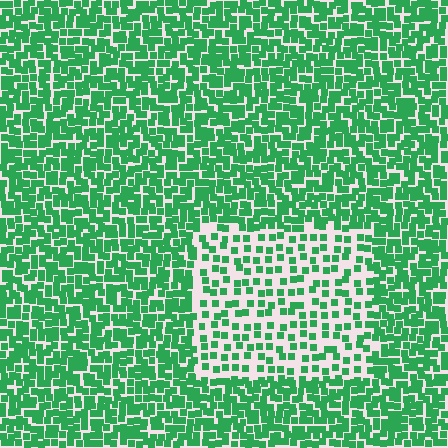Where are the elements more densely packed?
The elements are more densely packed outside the rectangle boundary.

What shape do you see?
I see a rectangle.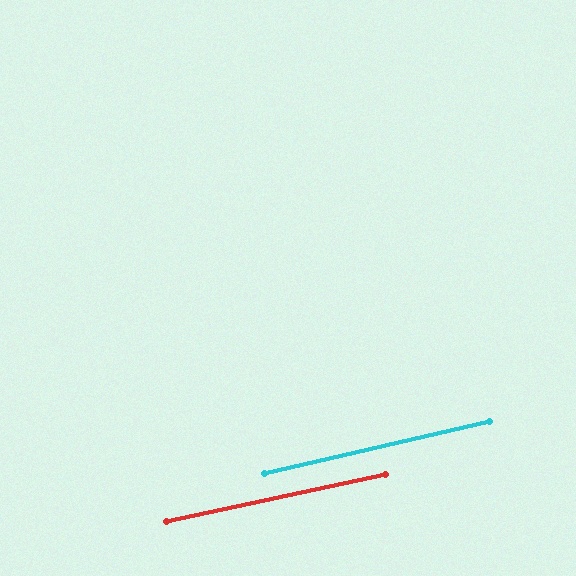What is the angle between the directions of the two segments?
Approximately 1 degree.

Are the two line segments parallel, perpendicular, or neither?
Parallel — their directions differ by only 0.9°.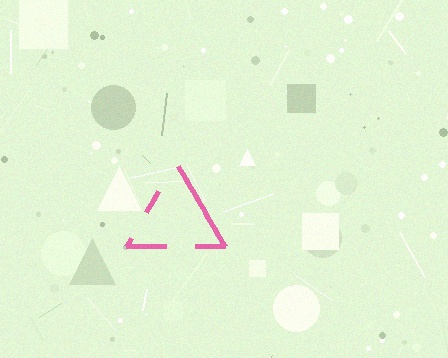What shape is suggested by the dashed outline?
The dashed outline suggests a triangle.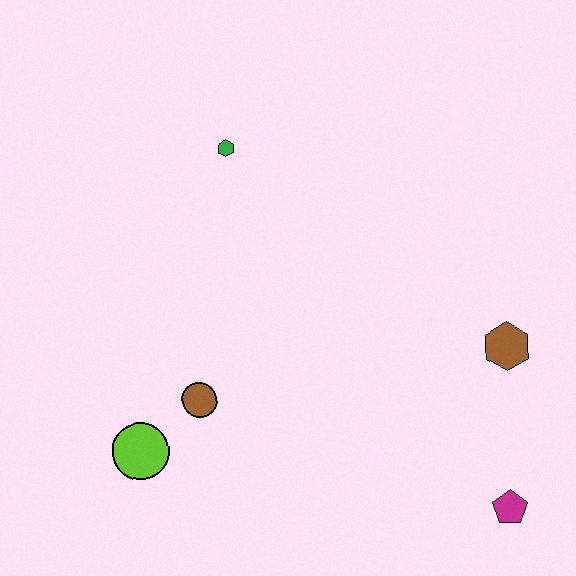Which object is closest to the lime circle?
The brown circle is closest to the lime circle.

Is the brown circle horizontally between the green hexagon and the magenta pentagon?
No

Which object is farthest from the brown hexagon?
The lime circle is farthest from the brown hexagon.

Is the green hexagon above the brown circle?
Yes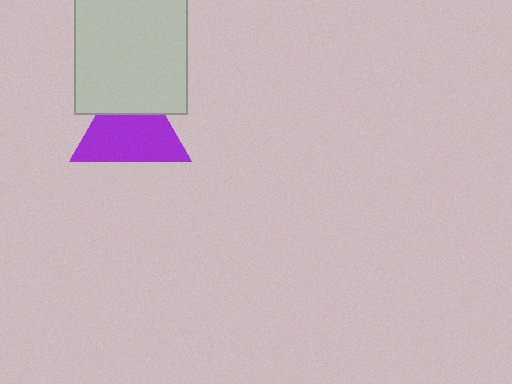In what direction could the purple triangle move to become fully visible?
The purple triangle could move down. That would shift it out from behind the light gray rectangle entirely.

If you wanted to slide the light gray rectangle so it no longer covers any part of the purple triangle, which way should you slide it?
Slide it up — that is the most direct way to separate the two shapes.